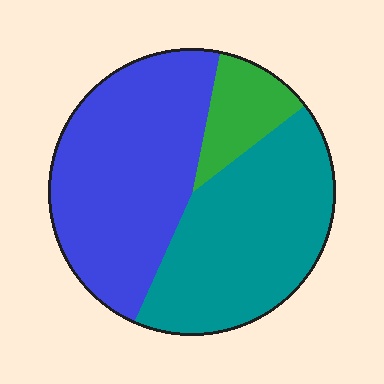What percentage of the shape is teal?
Teal covers about 40% of the shape.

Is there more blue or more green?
Blue.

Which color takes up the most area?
Blue, at roughly 45%.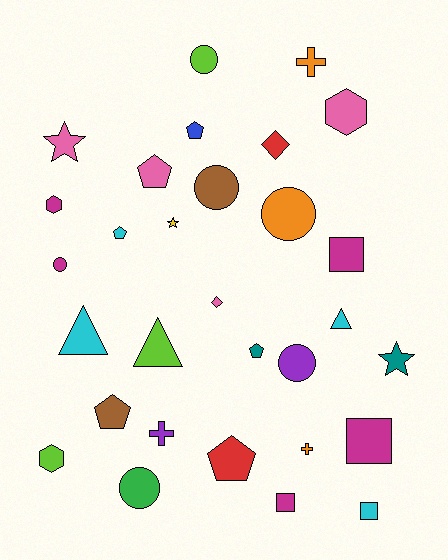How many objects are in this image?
There are 30 objects.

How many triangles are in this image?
There are 3 triangles.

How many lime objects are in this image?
There are 3 lime objects.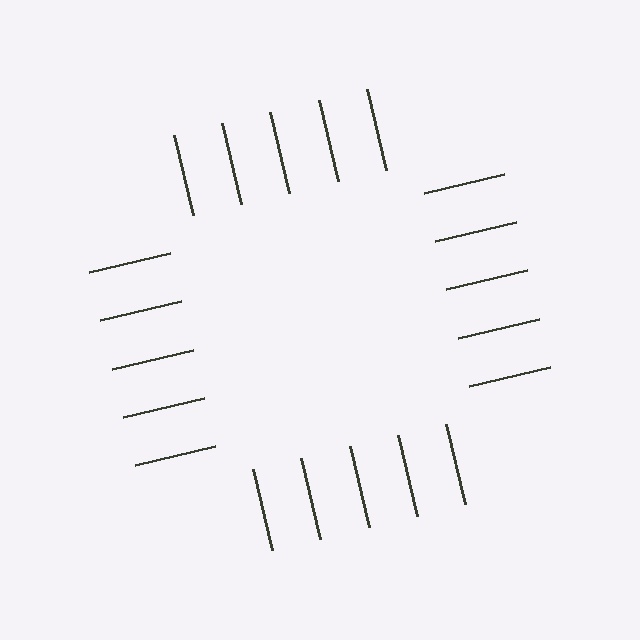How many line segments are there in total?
20 — 5 along each of the 4 edges.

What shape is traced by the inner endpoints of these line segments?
An illusory square — the line segments terminate on its edges but no continuous stroke is drawn.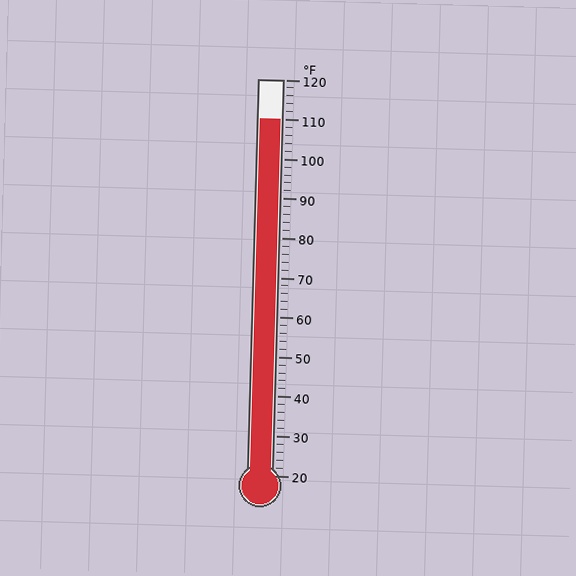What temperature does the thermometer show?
The thermometer shows approximately 110°F.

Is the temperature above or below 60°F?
The temperature is above 60°F.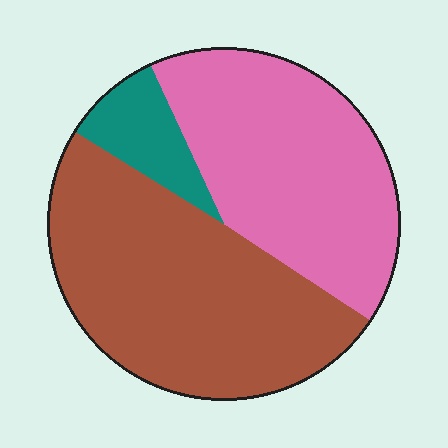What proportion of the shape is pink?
Pink takes up about two fifths (2/5) of the shape.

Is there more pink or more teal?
Pink.